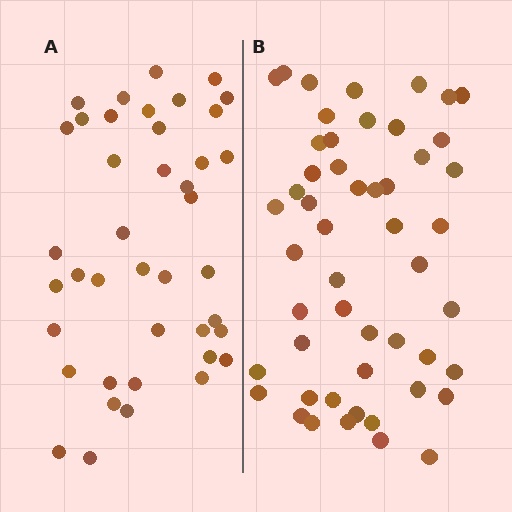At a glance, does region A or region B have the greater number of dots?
Region B (the right region) has more dots.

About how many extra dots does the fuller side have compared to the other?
Region B has roughly 10 or so more dots than region A.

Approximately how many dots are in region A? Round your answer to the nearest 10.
About 40 dots. (The exact count is 41, which rounds to 40.)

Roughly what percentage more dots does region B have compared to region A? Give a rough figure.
About 25% more.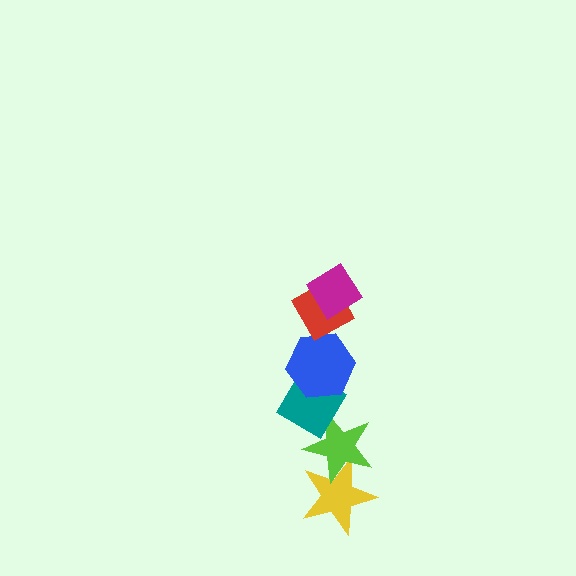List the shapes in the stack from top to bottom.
From top to bottom: the magenta diamond, the red diamond, the blue hexagon, the teal diamond, the lime star, the yellow star.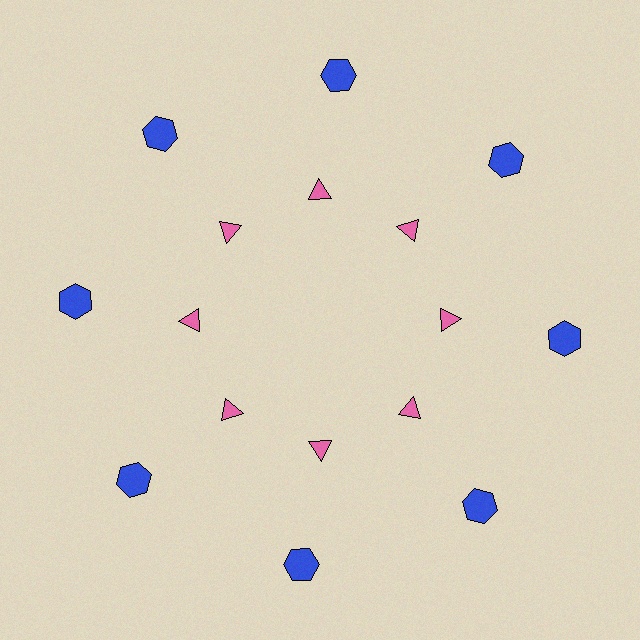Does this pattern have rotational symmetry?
Yes, this pattern has 8-fold rotational symmetry. It looks the same after rotating 45 degrees around the center.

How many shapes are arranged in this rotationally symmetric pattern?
There are 16 shapes, arranged in 8 groups of 2.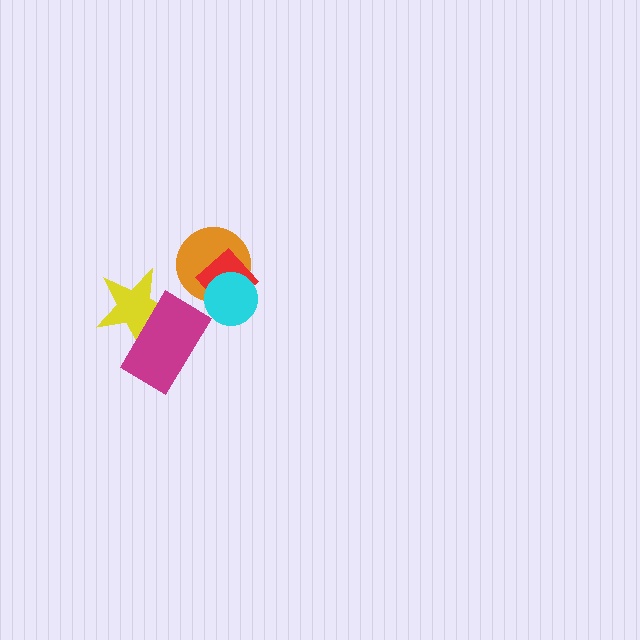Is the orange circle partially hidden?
Yes, it is partially covered by another shape.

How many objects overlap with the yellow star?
1 object overlaps with the yellow star.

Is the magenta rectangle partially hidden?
No, no other shape covers it.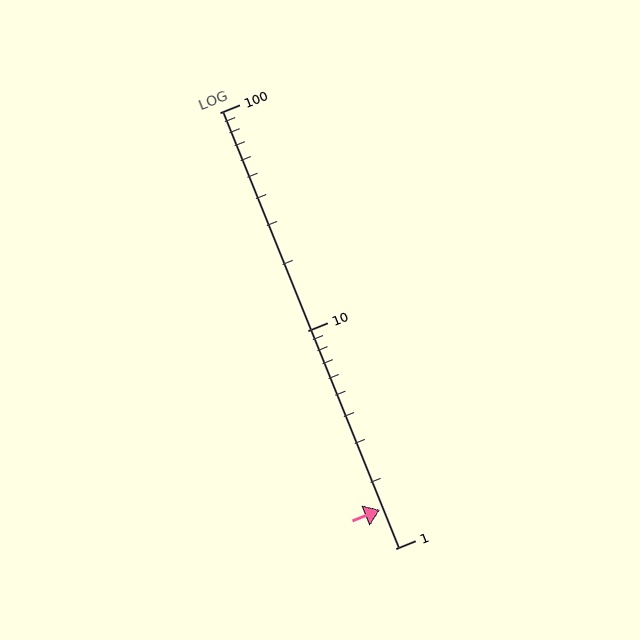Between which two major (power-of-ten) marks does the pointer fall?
The pointer is between 1 and 10.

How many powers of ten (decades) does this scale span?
The scale spans 2 decades, from 1 to 100.